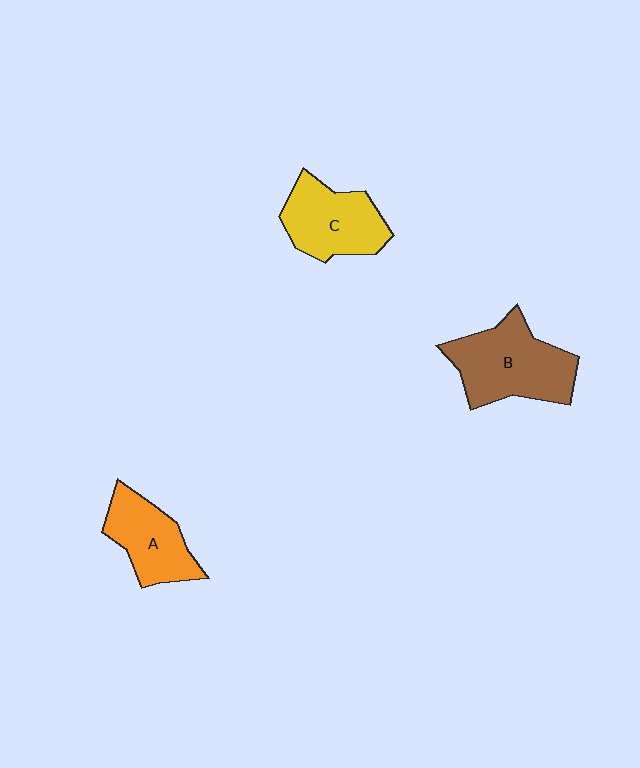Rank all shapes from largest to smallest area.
From largest to smallest: B (brown), C (yellow), A (orange).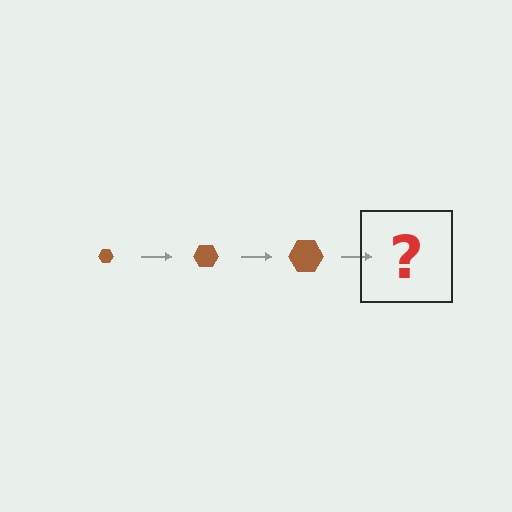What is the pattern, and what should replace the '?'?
The pattern is that the hexagon gets progressively larger each step. The '?' should be a brown hexagon, larger than the previous one.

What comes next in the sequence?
The next element should be a brown hexagon, larger than the previous one.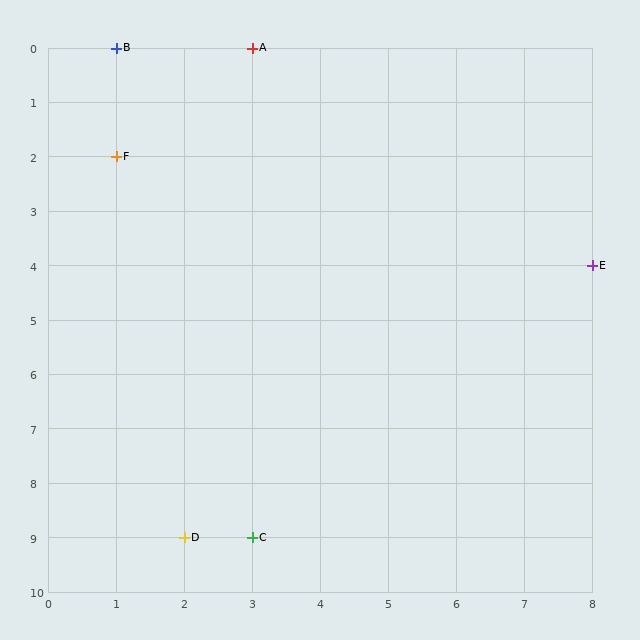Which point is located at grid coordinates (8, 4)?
Point E is at (8, 4).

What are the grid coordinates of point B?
Point B is at grid coordinates (1, 0).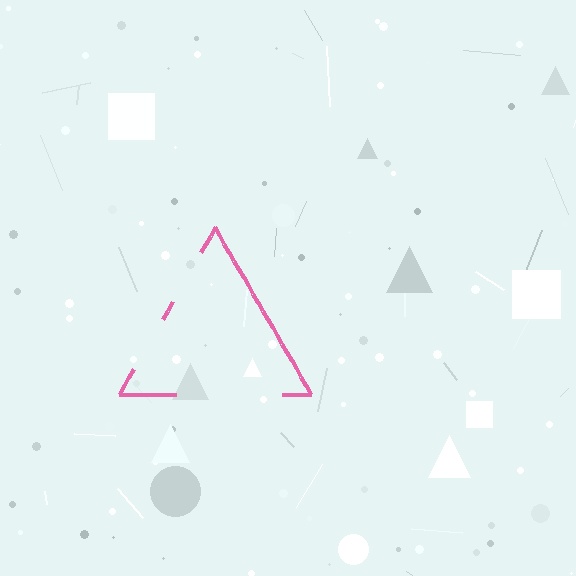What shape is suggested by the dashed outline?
The dashed outline suggests a triangle.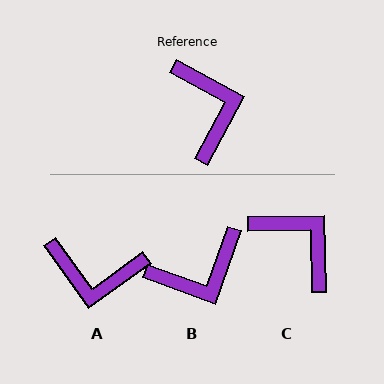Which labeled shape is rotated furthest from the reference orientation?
A, about 116 degrees away.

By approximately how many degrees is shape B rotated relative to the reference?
Approximately 81 degrees clockwise.